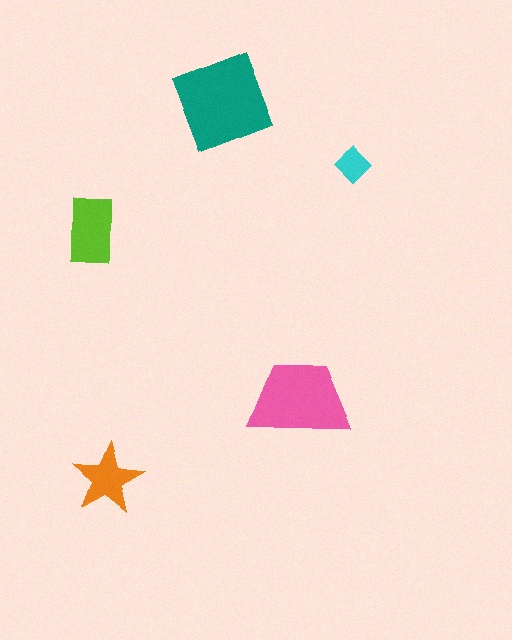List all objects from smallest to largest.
The cyan diamond, the orange star, the lime rectangle, the pink trapezoid, the teal square.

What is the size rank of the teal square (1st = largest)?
1st.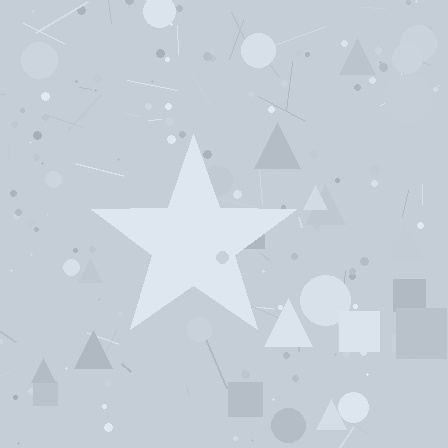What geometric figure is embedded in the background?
A star is embedded in the background.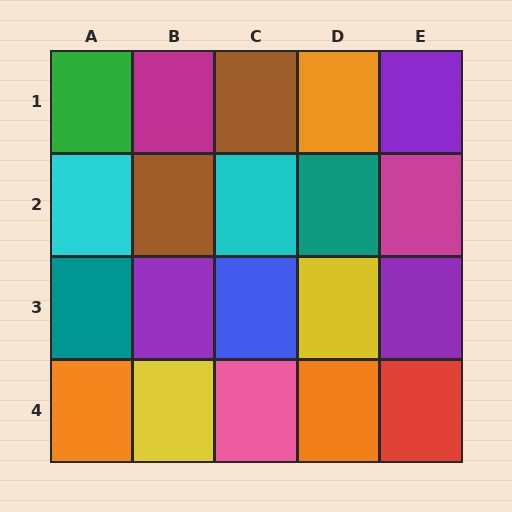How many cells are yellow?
2 cells are yellow.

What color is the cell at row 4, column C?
Pink.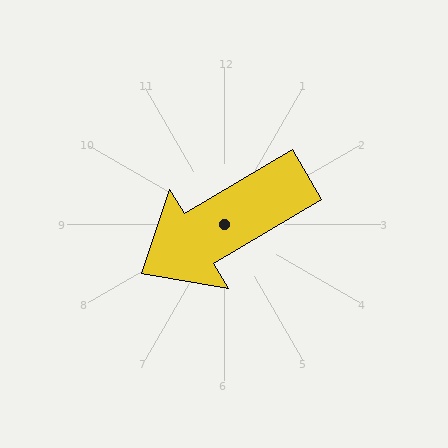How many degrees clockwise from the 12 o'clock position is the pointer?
Approximately 239 degrees.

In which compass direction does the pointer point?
Southwest.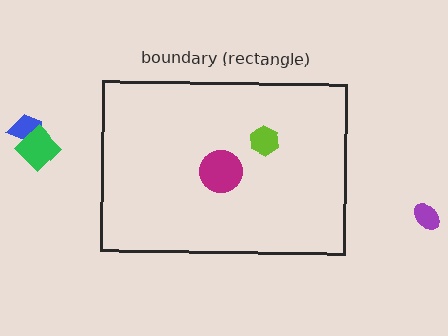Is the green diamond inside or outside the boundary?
Outside.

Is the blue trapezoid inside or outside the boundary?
Outside.